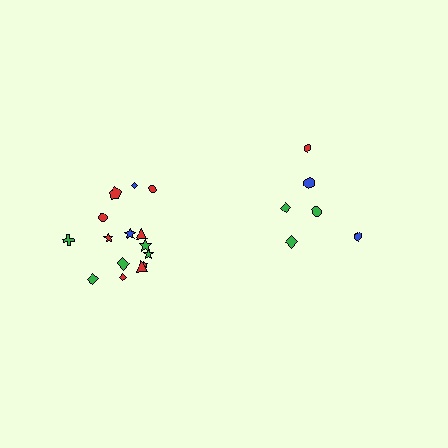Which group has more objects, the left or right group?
The left group.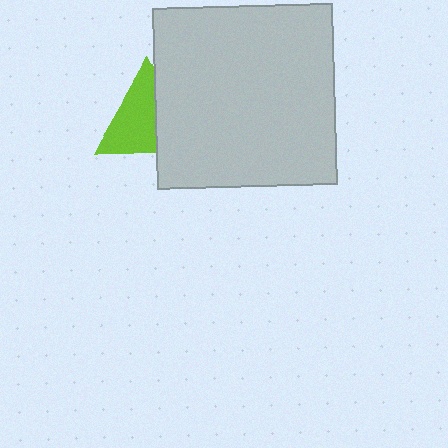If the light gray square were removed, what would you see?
You would see the complete lime triangle.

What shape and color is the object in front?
The object in front is a light gray square.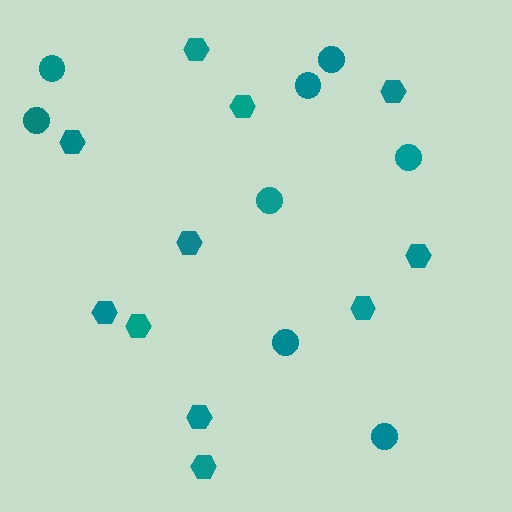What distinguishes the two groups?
There are 2 groups: one group of hexagons (11) and one group of circles (8).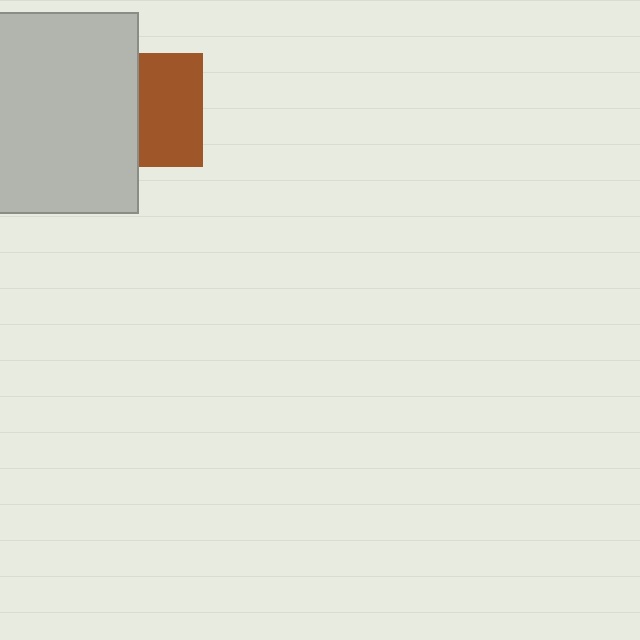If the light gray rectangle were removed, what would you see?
You would see the complete brown square.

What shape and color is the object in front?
The object in front is a light gray rectangle.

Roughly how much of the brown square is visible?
About half of it is visible (roughly 55%).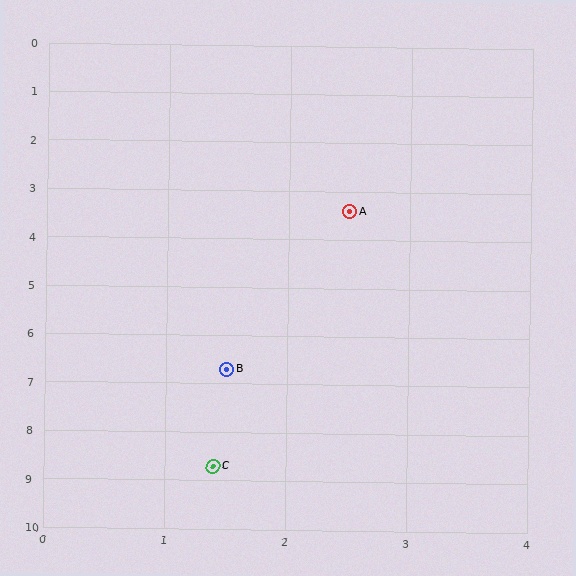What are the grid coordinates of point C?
Point C is at approximately (1.4, 8.7).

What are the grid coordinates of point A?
Point A is at approximately (2.5, 3.4).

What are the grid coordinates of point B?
Point B is at approximately (1.5, 6.7).